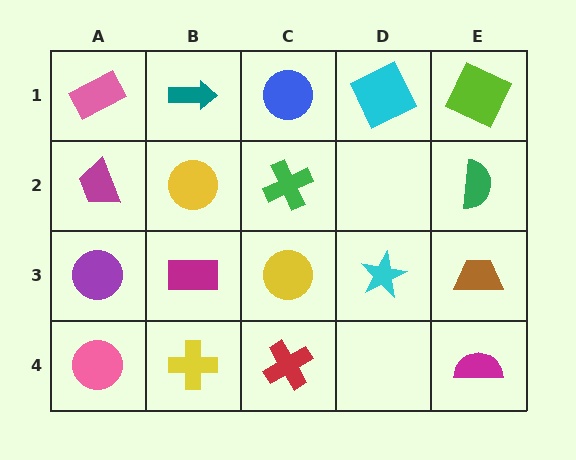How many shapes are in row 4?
4 shapes.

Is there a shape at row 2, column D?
No, that cell is empty.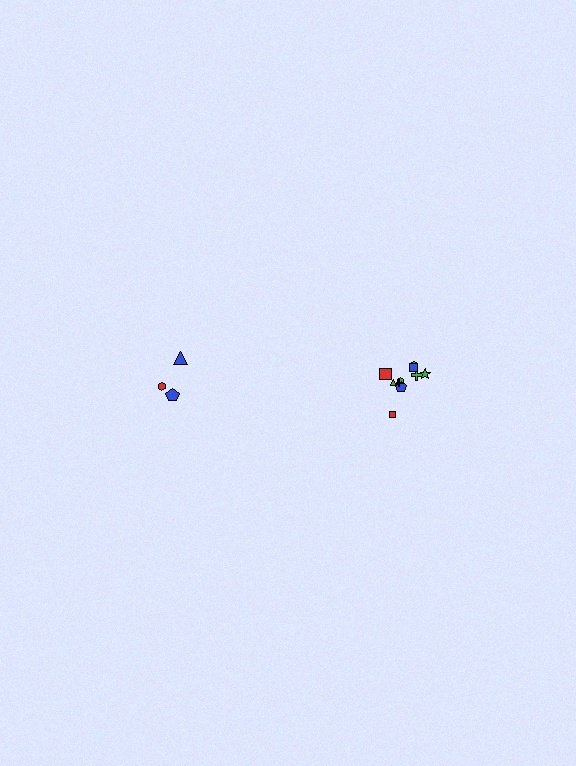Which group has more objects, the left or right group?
The right group.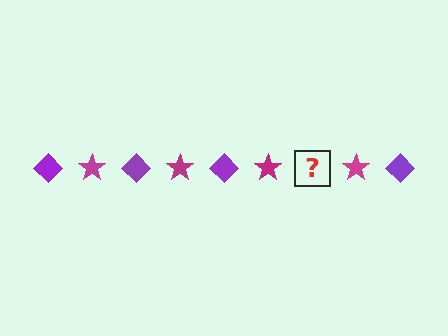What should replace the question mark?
The question mark should be replaced with a purple diamond.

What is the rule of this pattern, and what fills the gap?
The rule is that the pattern alternates between purple diamond and magenta star. The gap should be filled with a purple diamond.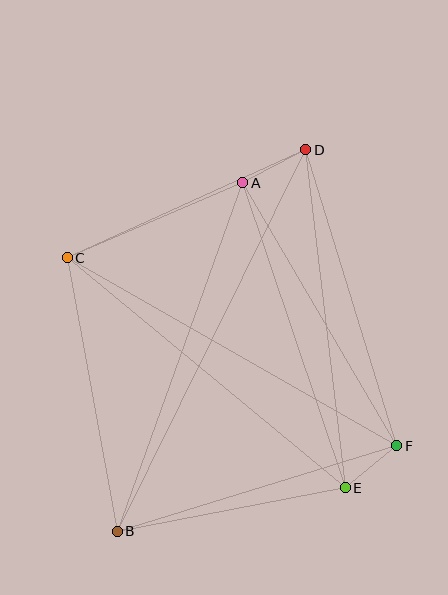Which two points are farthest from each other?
Points B and D are farthest from each other.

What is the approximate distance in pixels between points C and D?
The distance between C and D is approximately 262 pixels.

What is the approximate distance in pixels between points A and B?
The distance between A and B is approximately 370 pixels.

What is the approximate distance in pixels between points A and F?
The distance between A and F is approximately 304 pixels.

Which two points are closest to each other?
Points E and F are closest to each other.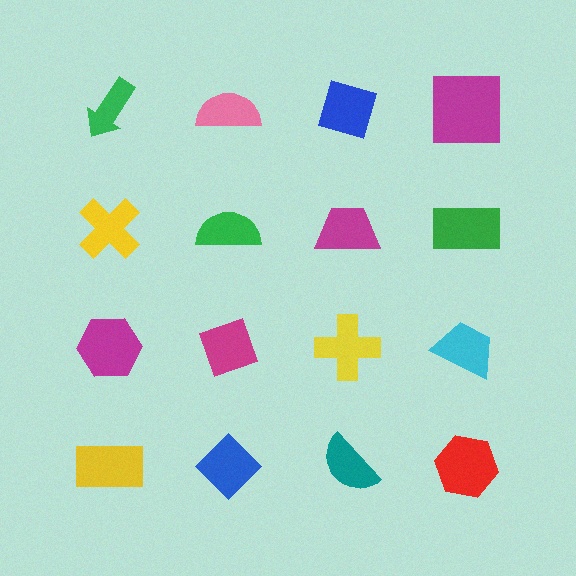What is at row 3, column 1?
A magenta hexagon.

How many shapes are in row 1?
4 shapes.